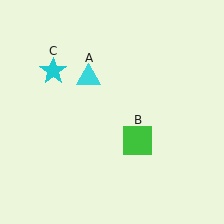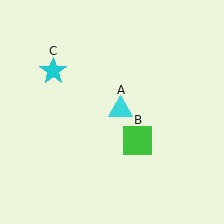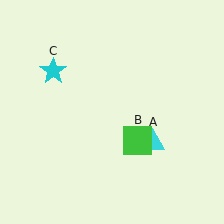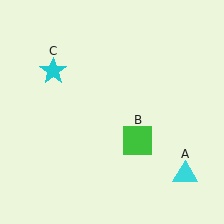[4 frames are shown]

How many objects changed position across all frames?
1 object changed position: cyan triangle (object A).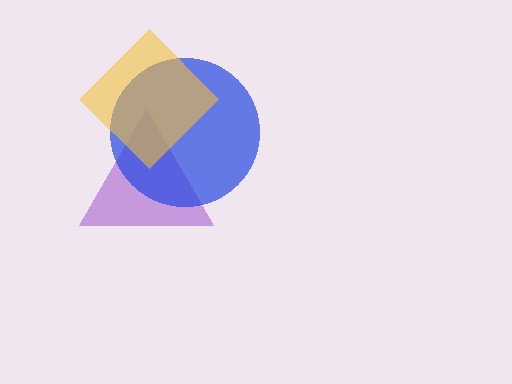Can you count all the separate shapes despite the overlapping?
Yes, there are 3 separate shapes.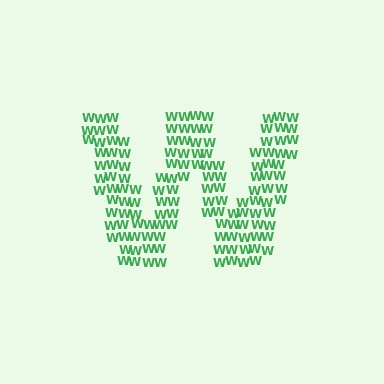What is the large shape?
The large shape is the letter W.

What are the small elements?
The small elements are letter W's.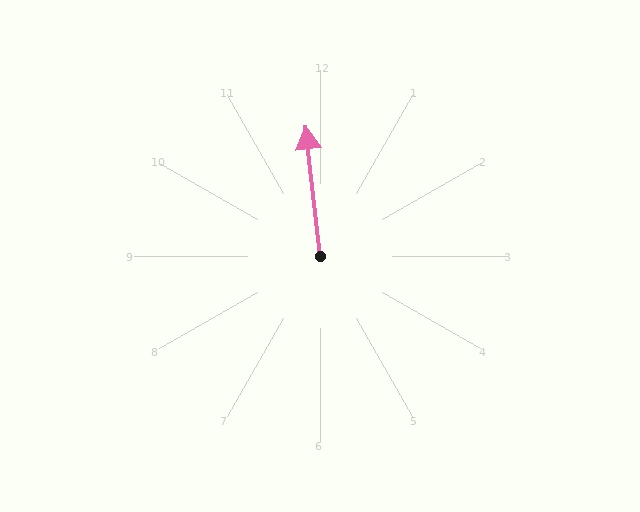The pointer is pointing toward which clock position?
Roughly 12 o'clock.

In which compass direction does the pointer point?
North.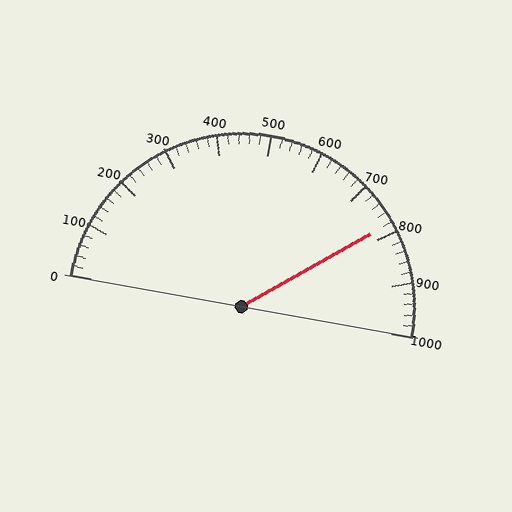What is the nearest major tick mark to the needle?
The nearest major tick mark is 800.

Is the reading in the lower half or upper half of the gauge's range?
The reading is in the upper half of the range (0 to 1000).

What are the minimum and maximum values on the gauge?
The gauge ranges from 0 to 1000.